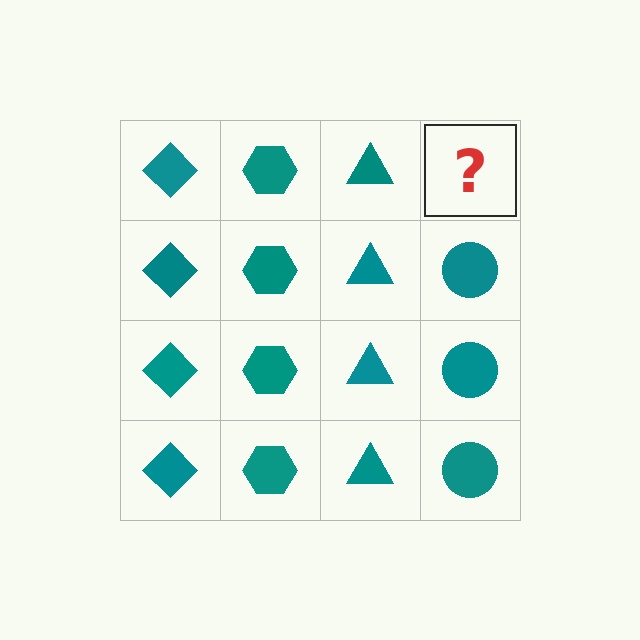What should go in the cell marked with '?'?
The missing cell should contain a teal circle.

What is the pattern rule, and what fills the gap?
The rule is that each column has a consistent shape. The gap should be filled with a teal circle.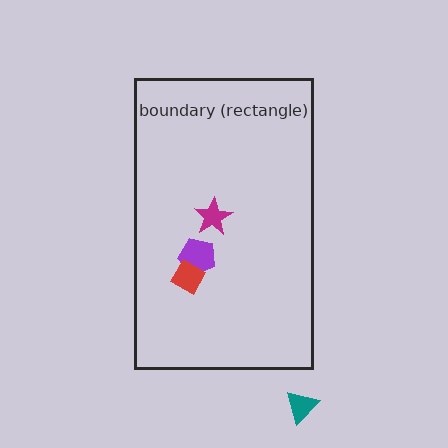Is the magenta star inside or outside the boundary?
Inside.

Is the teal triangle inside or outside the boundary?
Outside.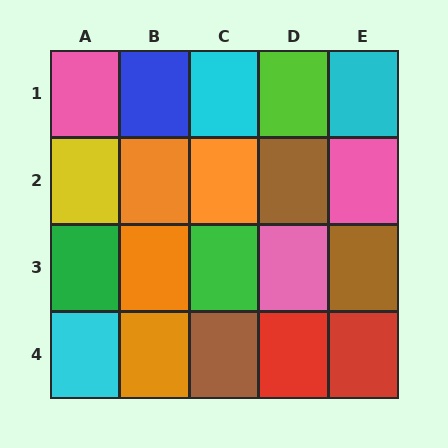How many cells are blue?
1 cell is blue.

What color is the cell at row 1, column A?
Pink.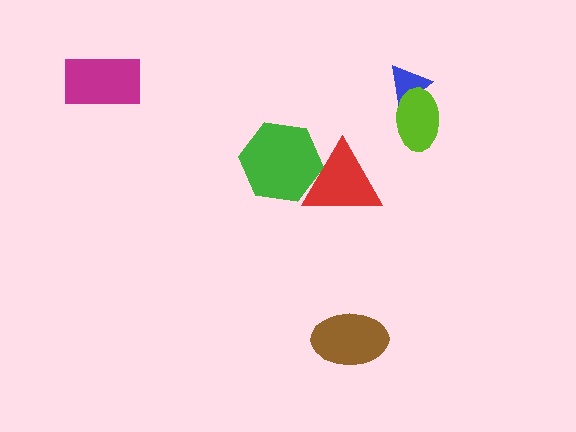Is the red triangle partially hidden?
Yes, it is partially covered by another shape.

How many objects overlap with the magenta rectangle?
0 objects overlap with the magenta rectangle.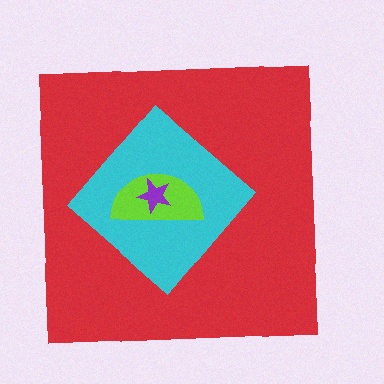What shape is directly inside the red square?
The cyan diamond.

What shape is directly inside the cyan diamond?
The lime semicircle.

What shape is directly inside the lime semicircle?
The purple star.